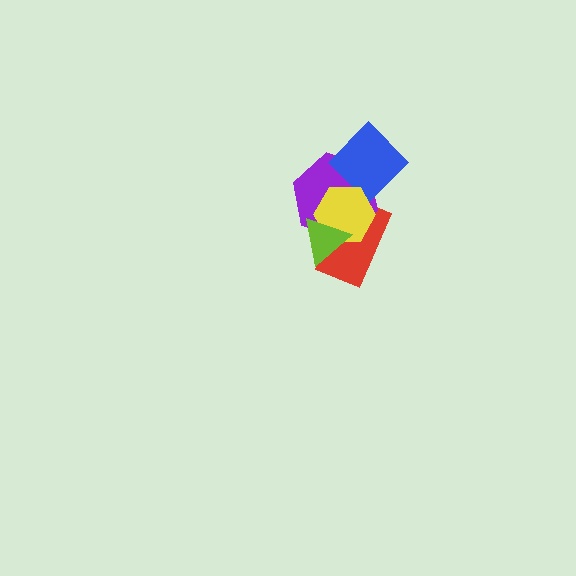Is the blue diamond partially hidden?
Yes, it is partially covered by another shape.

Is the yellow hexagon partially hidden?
Yes, it is partially covered by another shape.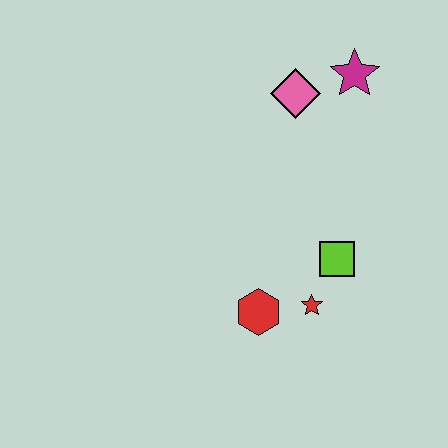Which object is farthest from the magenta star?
The red hexagon is farthest from the magenta star.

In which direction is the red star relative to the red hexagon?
The red star is to the right of the red hexagon.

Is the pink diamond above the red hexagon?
Yes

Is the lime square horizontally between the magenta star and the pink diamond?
Yes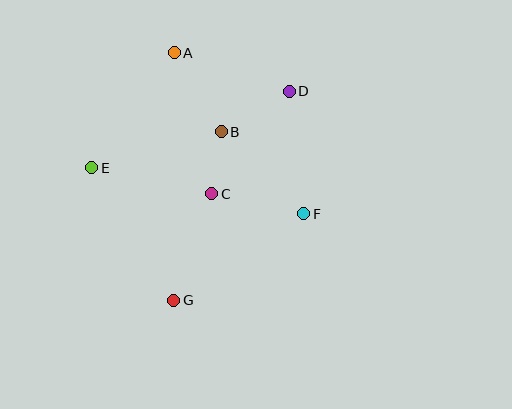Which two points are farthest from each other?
Points A and G are farthest from each other.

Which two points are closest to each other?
Points B and C are closest to each other.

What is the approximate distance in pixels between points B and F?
The distance between B and F is approximately 116 pixels.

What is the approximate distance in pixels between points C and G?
The distance between C and G is approximately 113 pixels.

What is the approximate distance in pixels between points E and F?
The distance between E and F is approximately 217 pixels.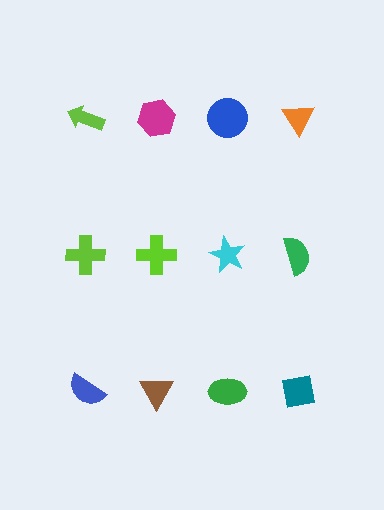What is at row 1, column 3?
A blue circle.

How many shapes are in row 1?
4 shapes.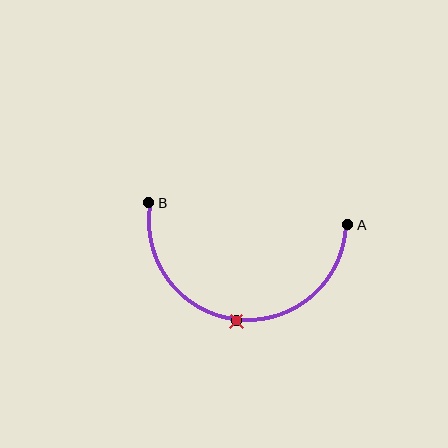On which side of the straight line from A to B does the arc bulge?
The arc bulges below the straight line connecting A and B.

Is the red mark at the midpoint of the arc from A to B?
Yes. The red mark lies on the arc at equal arc-length from both A and B — it is the arc midpoint.